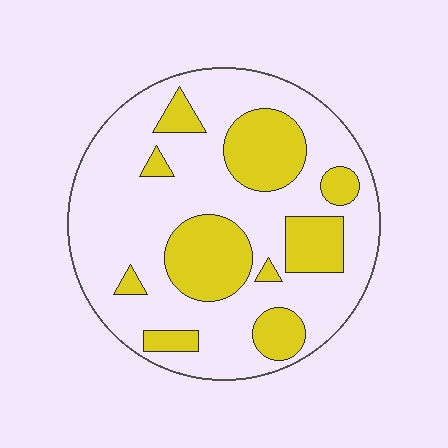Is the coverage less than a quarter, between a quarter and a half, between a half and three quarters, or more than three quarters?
Between a quarter and a half.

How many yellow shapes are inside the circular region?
10.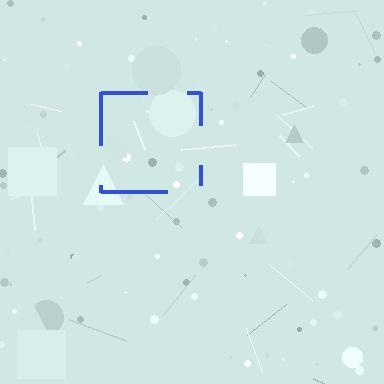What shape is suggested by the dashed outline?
The dashed outline suggests a square.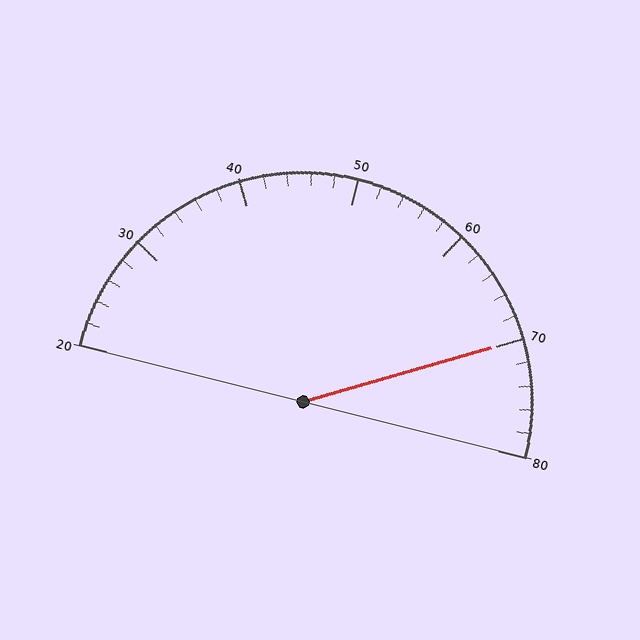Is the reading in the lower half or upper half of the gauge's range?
The reading is in the upper half of the range (20 to 80).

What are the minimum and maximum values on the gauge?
The gauge ranges from 20 to 80.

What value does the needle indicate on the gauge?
The needle indicates approximately 70.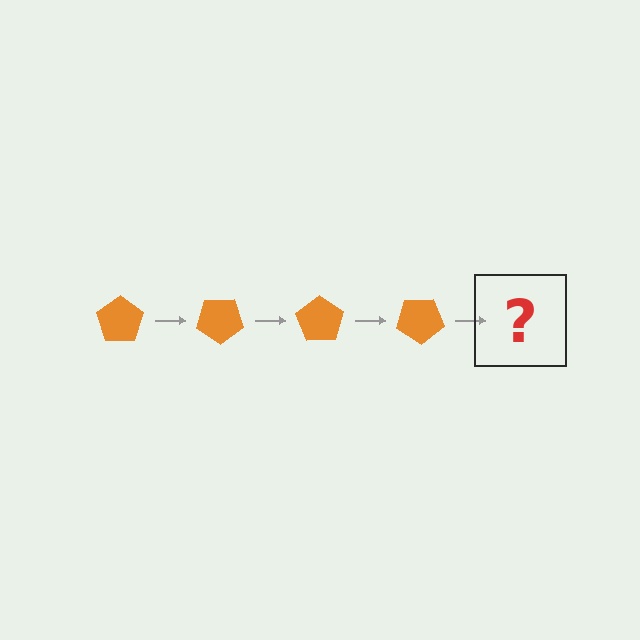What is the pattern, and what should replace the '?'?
The pattern is that the pentagon rotates 35 degrees each step. The '?' should be an orange pentagon rotated 140 degrees.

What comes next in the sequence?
The next element should be an orange pentagon rotated 140 degrees.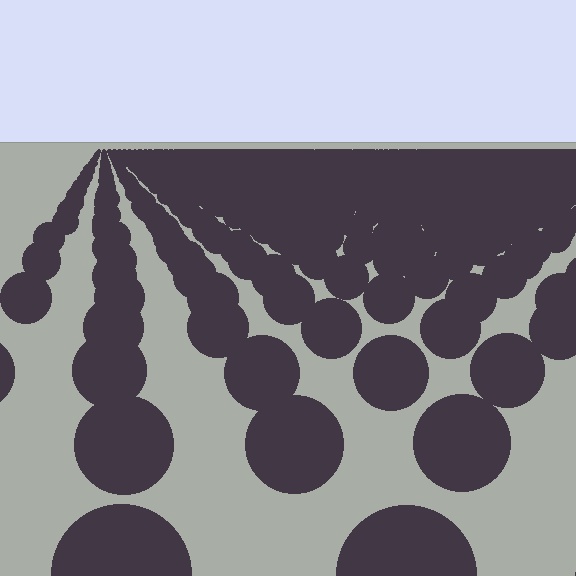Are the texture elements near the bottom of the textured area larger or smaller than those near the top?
Larger. Near the bottom, elements are closer to the viewer and appear at a bigger on-screen size.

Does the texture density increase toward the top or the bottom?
Density increases toward the top.